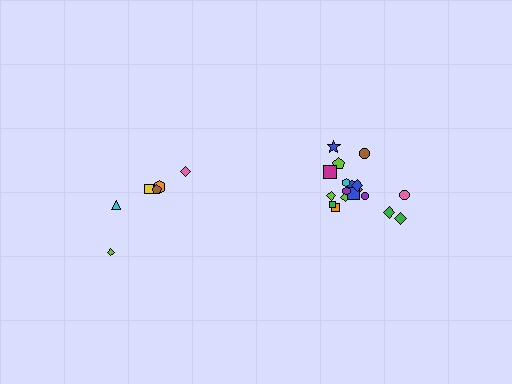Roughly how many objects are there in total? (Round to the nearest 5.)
Roughly 25 objects in total.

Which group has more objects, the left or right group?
The right group.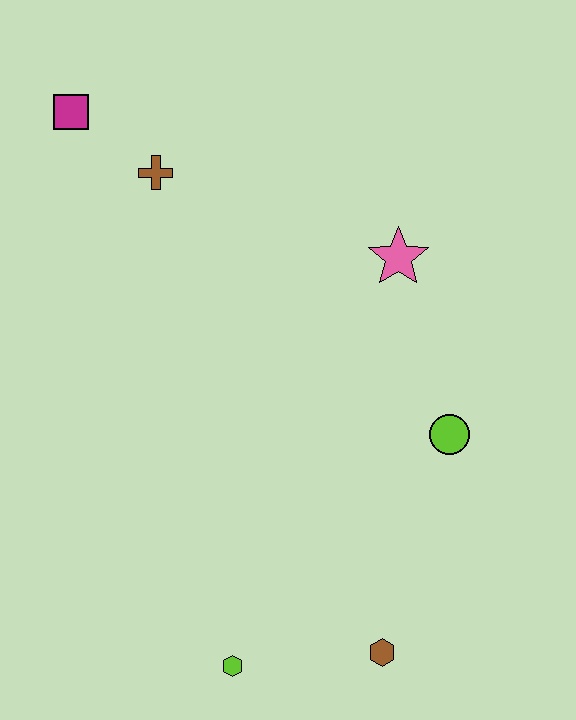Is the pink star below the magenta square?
Yes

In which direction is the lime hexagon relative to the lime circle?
The lime hexagon is below the lime circle.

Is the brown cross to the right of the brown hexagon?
No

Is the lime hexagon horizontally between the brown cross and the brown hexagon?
Yes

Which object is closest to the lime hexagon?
The brown hexagon is closest to the lime hexagon.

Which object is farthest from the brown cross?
The brown hexagon is farthest from the brown cross.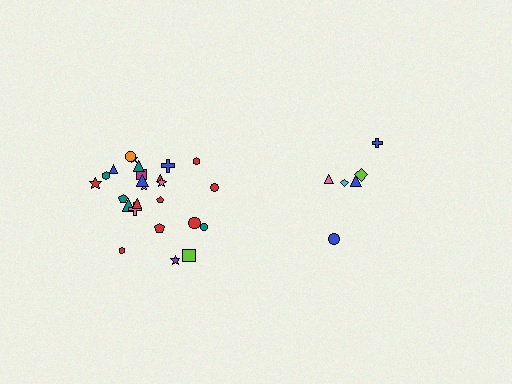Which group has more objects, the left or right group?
The left group.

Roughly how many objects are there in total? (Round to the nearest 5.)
Roughly 30 objects in total.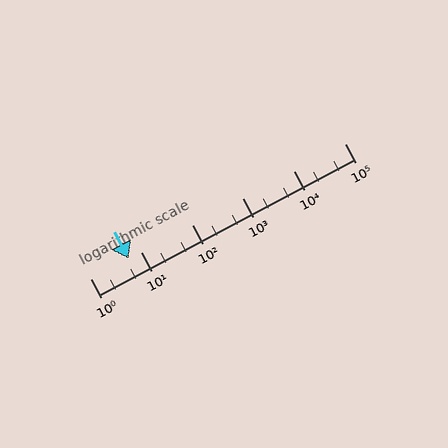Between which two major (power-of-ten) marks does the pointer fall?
The pointer is between 1 and 10.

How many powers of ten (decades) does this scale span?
The scale spans 5 decades, from 1 to 100000.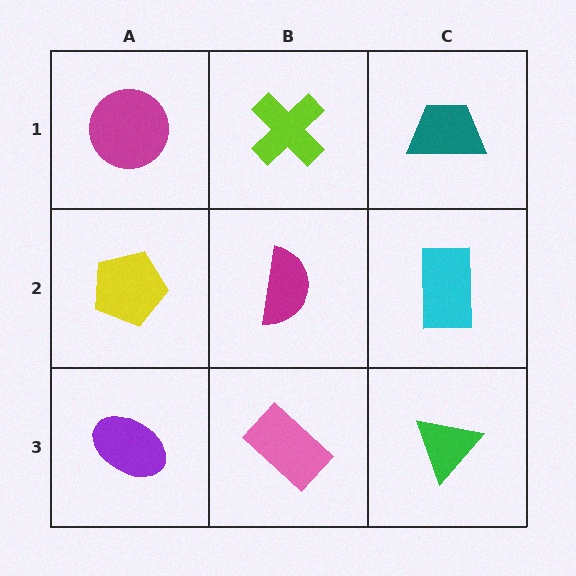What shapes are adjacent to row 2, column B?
A lime cross (row 1, column B), a pink rectangle (row 3, column B), a yellow pentagon (row 2, column A), a cyan rectangle (row 2, column C).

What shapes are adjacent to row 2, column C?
A teal trapezoid (row 1, column C), a green triangle (row 3, column C), a magenta semicircle (row 2, column B).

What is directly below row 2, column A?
A purple ellipse.